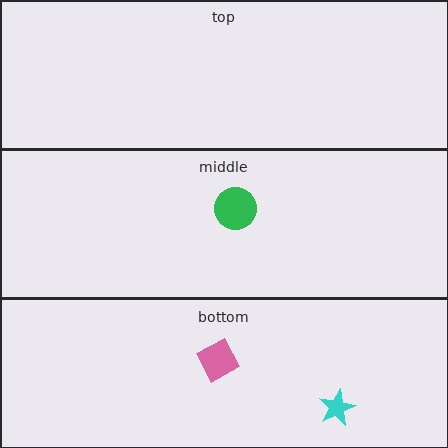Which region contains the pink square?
The bottom region.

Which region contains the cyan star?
The bottom region.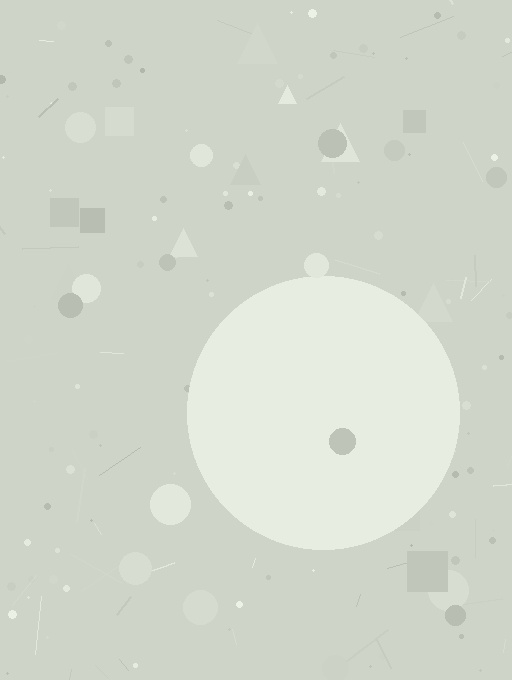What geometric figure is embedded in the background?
A circle is embedded in the background.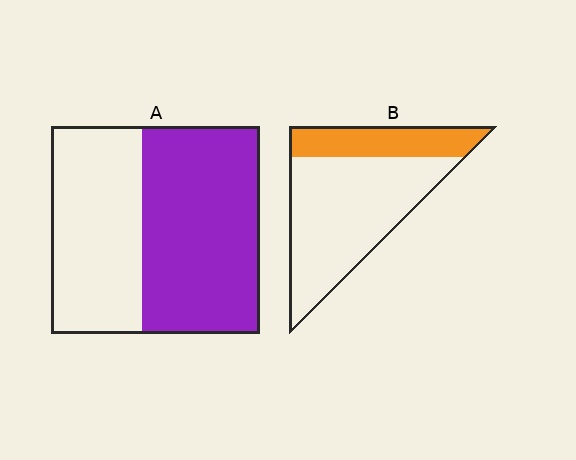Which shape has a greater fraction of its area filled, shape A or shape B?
Shape A.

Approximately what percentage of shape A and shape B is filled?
A is approximately 55% and B is approximately 30%.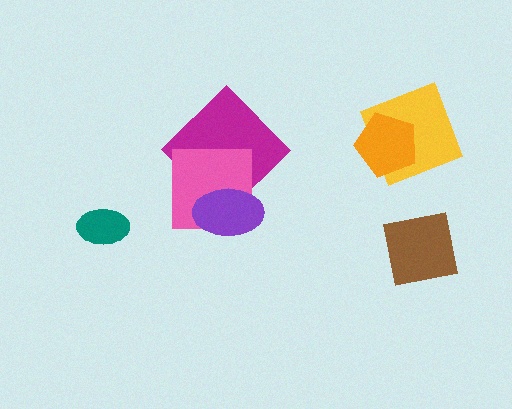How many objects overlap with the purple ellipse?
2 objects overlap with the purple ellipse.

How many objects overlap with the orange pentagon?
1 object overlaps with the orange pentagon.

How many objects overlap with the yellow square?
1 object overlaps with the yellow square.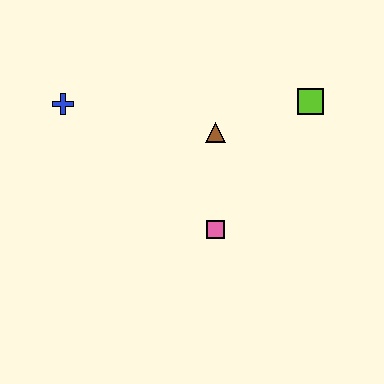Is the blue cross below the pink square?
No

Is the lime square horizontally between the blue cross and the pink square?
No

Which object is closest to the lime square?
The brown triangle is closest to the lime square.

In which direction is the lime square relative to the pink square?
The lime square is above the pink square.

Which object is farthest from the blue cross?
The lime square is farthest from the blue cross.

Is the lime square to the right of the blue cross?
Yes